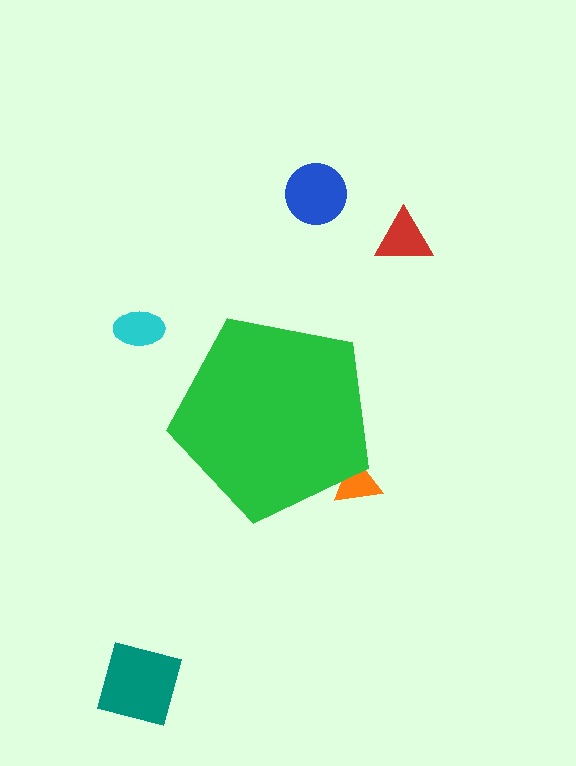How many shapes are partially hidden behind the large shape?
1 shape is partially hidden.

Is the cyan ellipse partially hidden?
No, the cyan ellipse is fully visible.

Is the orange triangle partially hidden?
Yes, the orange triangle is partially hidden behind the green pentagon.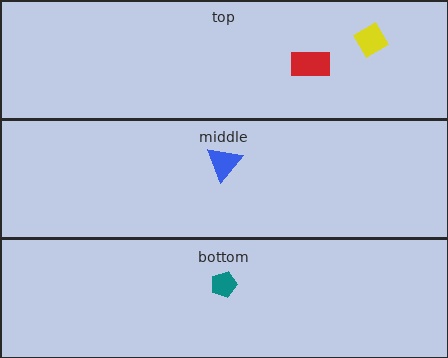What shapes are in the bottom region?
The teal pentagon.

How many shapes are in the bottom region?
1.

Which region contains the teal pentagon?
The bottom region.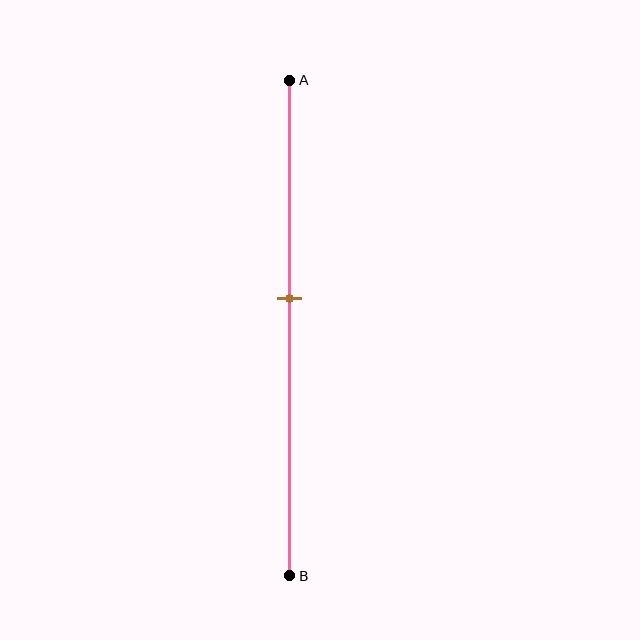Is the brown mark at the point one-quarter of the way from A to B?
No, the mark is at about 45% from A, not at the 25% one-quarter point.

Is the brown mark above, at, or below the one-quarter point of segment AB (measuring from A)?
The brown mark is below the one-quarter point of segment AB.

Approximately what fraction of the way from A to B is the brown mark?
The brown mark is approximately 45% of the way from A to B.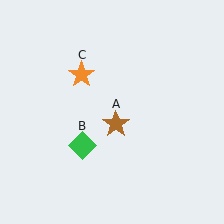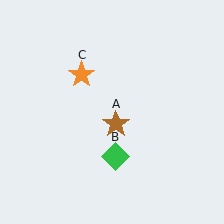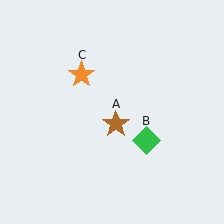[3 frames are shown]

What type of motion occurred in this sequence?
The green diamond (object B) rotated counterclockwise around the center of the scene.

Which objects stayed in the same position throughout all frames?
Brown star (object A) and orange star (object C) remained stationary.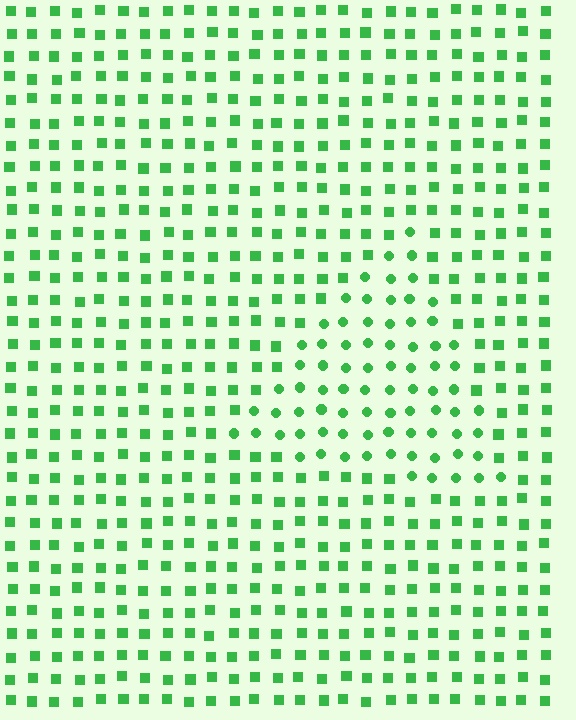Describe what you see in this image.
The image is filled with small green elements arranged in a uniform grid. A triangle-shaped region contains circles, while the surrounding area contains squares. The boundary is defined purely by the change in element shape.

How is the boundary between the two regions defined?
The boundary is defined by a change in element shape: circles inside vs. squares outside. All elements share the same color and spacing.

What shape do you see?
I see a triangle.